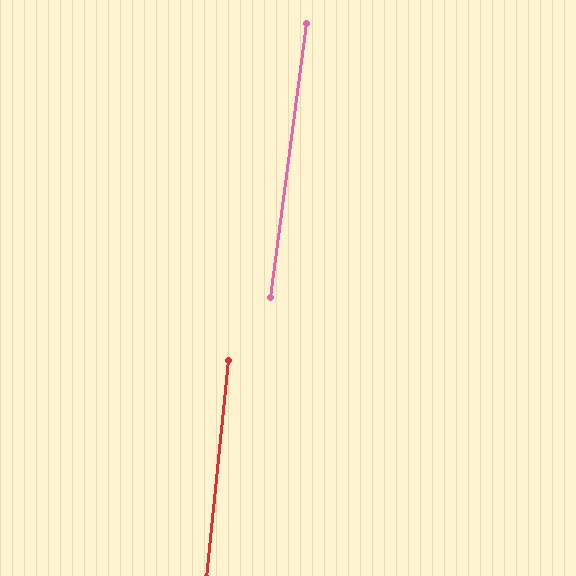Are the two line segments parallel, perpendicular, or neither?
Parallel — their directions differ by only 1.7°.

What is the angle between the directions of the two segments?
Approximately 2 degrees.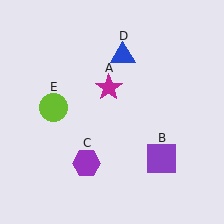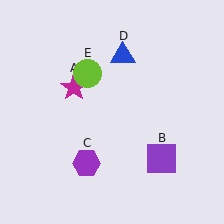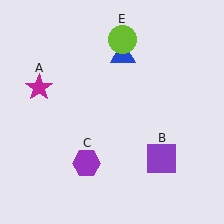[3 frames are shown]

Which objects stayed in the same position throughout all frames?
Purple square (object B) and purple hexagon (object C) and blue triangle (object D) remained stationary.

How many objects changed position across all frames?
2 objects changed position: magenta star (object A), lime circle (object E).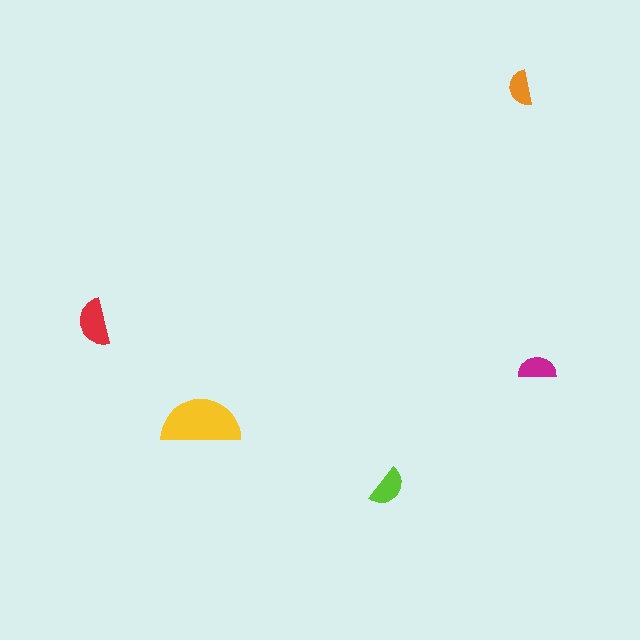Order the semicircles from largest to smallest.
the yellow one, the red one, the lime one, the magenta one, the orange one.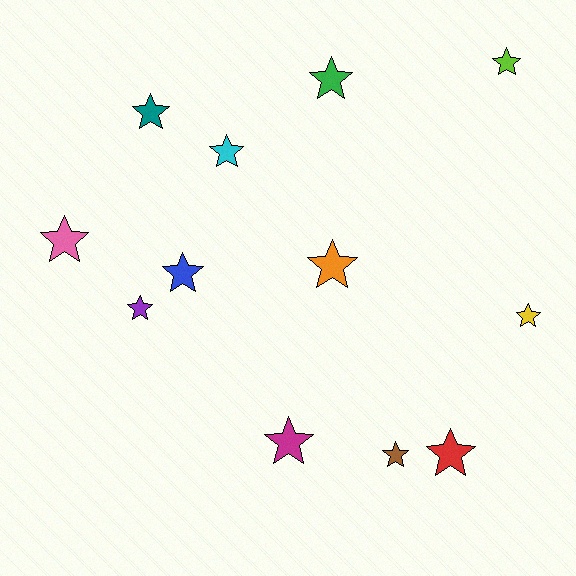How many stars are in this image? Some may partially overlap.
There are 12 stars.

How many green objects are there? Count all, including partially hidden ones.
There is 1 green object.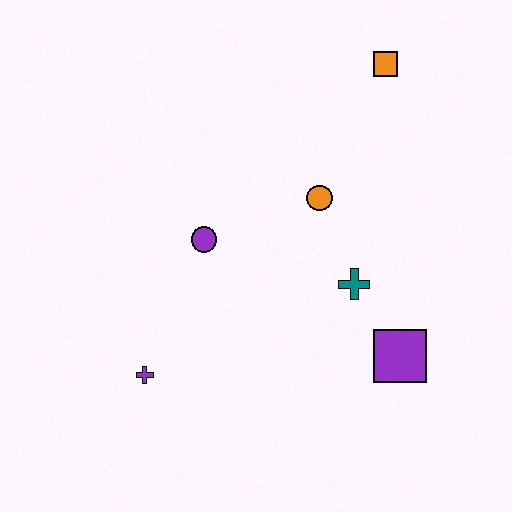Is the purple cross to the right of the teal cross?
No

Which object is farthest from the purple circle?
The orange square is farthest from the purple circle.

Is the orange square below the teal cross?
No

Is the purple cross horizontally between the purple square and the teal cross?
No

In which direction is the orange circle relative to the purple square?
The orange circle is above the purple square.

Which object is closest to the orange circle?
The teal cross is closest to the orange circle.